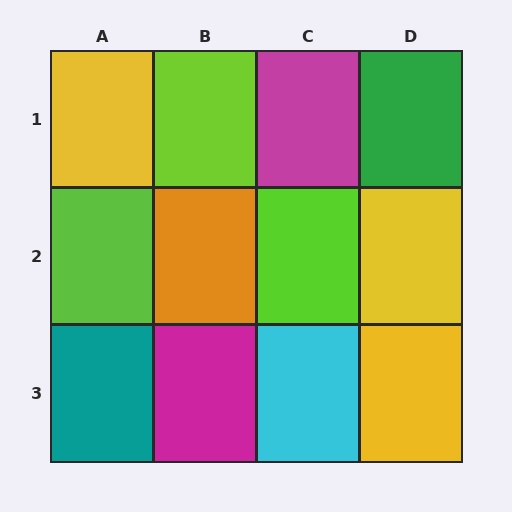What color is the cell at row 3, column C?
Cyan.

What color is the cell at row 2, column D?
Yellow.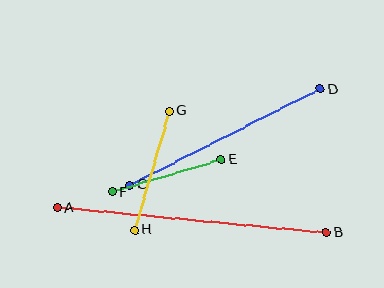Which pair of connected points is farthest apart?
Points A and B are farthest apart.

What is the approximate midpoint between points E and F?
The midpoint is at approximately (167, 176) pixels.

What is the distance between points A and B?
The distance is approximately 271 pixels.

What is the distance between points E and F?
The distance is approximately 113 pixels.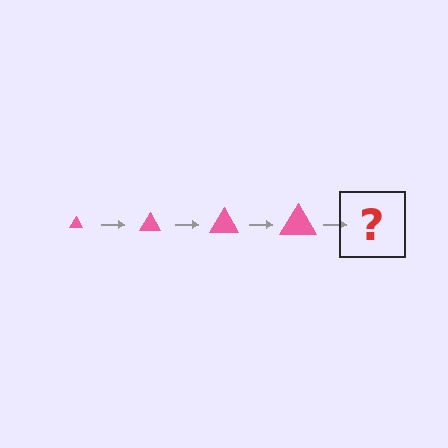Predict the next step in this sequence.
The next step is a pink triangle, larger than the previous one.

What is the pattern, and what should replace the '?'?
The pattern is that the triangle gets progressively larger each step. The '?' should be a pink triangle, larger than the previous one.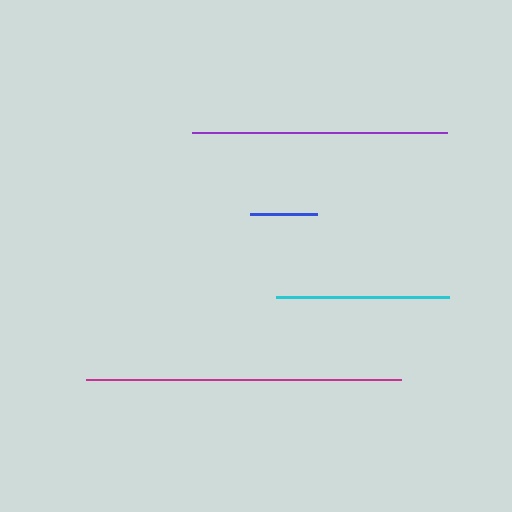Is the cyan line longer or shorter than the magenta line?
The magenta line is longer than the cyan line.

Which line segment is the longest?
The magenta line is the longest at approximately 315 pixels.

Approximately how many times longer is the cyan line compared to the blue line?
The cyan line is approximately 2.6 times the length of the blue line.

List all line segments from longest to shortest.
From longest to shortest: magenta, purple, cyan, blue.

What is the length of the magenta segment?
The magenta segment is approximately 315 pixels long.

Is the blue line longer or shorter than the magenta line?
The magenta line is longer than the blue line.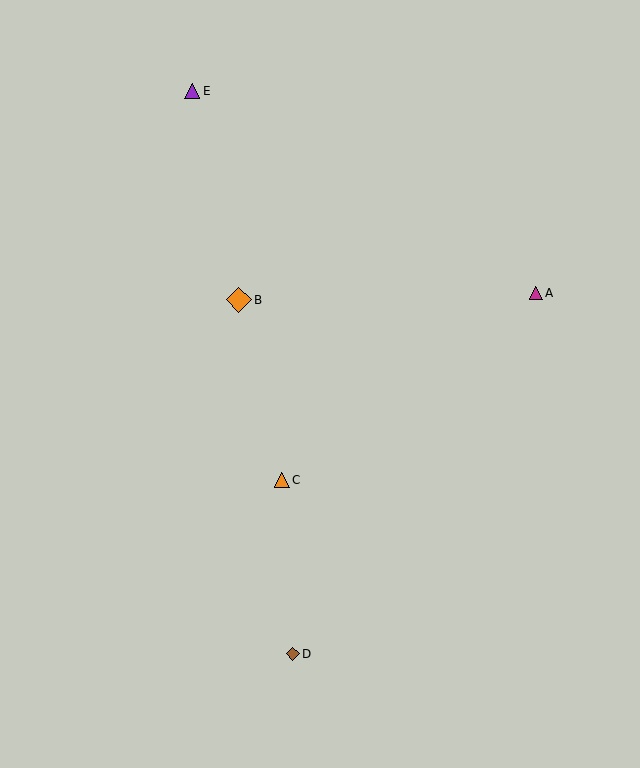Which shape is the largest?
The orange diamond (labeled B) is the largest.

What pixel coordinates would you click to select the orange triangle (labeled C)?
Click at (282, 480) to select the orange triangle C.